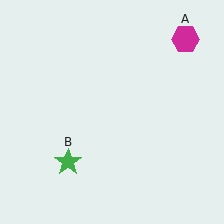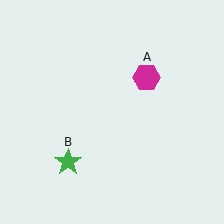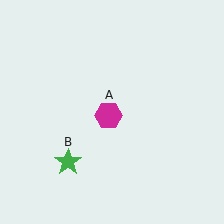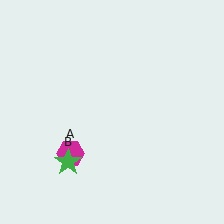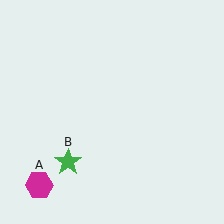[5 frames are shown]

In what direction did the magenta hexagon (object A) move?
The magenta hexagon (object A) moved down and to the left.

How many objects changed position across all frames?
1 object changed position: magenta hexagon (object A).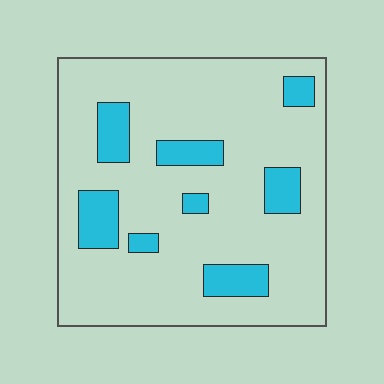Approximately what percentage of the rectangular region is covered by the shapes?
Approximately 15%.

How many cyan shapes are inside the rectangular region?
8.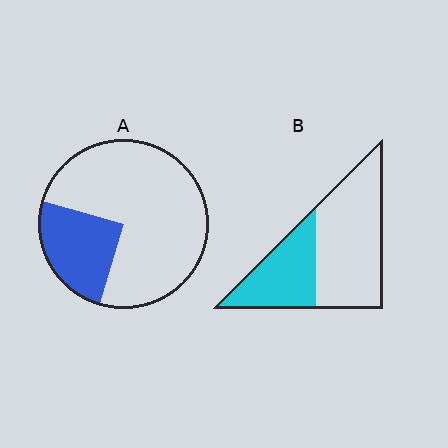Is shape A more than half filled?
No.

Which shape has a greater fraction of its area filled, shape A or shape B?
Shape B.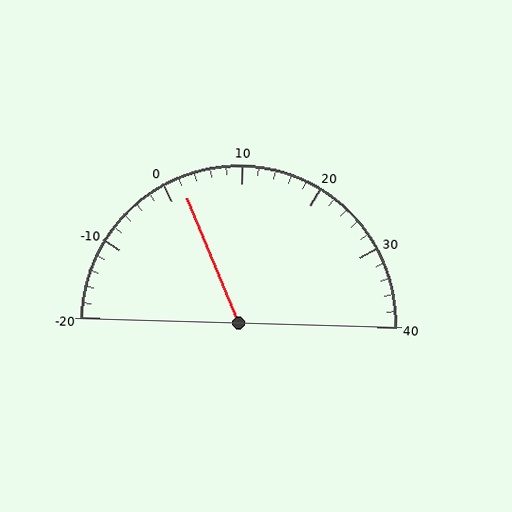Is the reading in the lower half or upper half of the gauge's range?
The reading is in the lower half of the range (-20 to 40).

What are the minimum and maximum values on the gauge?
The gauge ranges from -20 to 40.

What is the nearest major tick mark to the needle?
The nearest major tick mark is 0.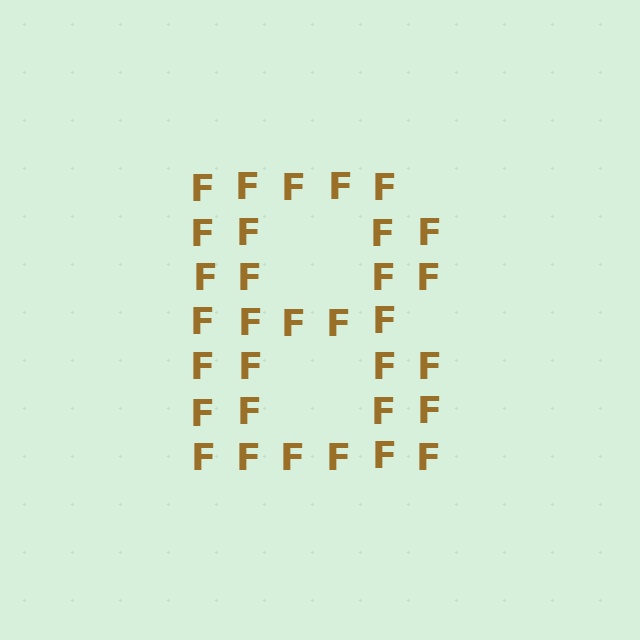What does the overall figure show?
The overall figure shows the letter B.